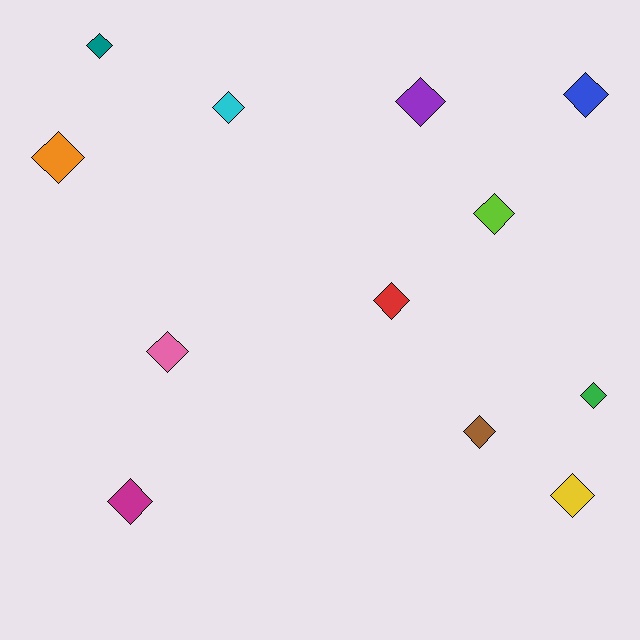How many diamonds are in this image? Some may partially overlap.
There are 12 diamonds.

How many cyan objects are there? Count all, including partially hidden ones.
There is 1 cyan object.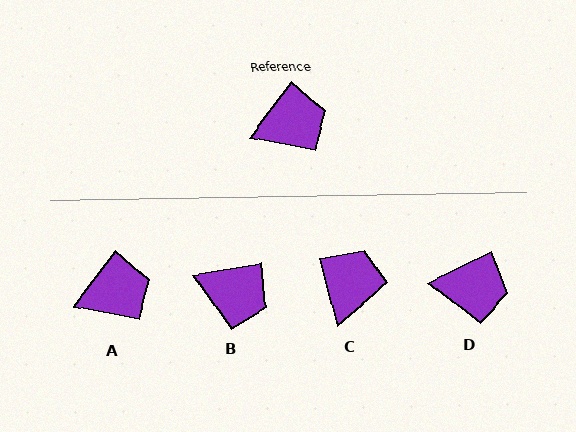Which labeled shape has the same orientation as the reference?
A.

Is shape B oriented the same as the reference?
No, it is off by about 44 degrees.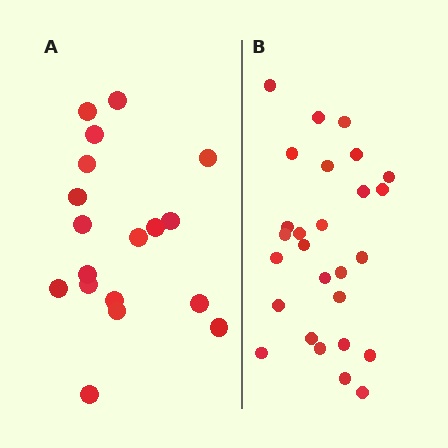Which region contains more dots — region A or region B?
Region B (the right region) has more dots.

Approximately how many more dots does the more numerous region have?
Region B has roughly 8 or so more dots than region A.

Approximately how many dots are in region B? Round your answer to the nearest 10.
About 30 dots. (The exact count is 27, which rounds to 30.)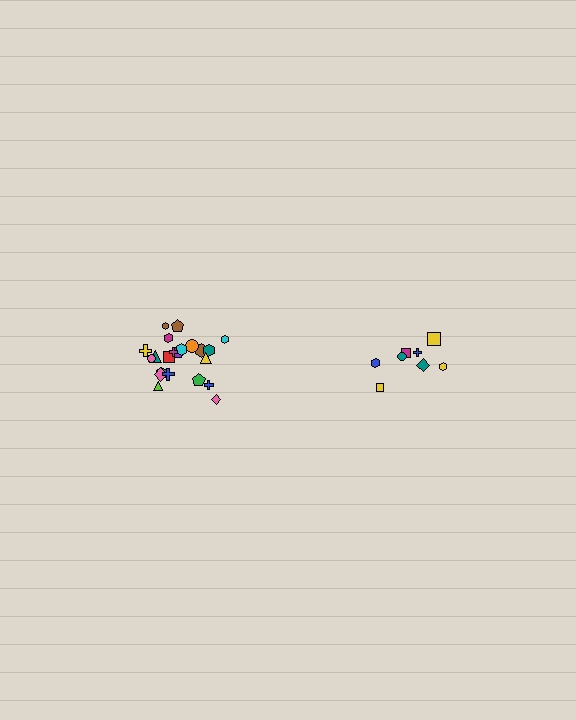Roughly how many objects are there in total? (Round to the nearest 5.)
Roughly 30 objects in total.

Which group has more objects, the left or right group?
The left group.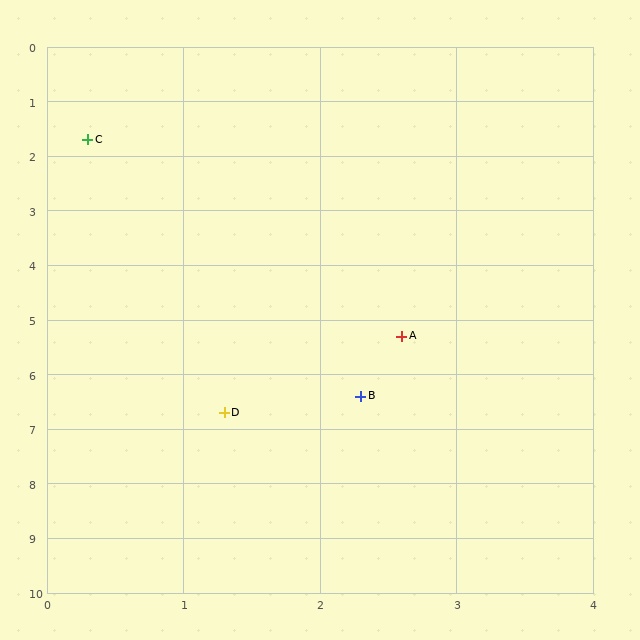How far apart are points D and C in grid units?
Points D and C are about 5.1 grid units apart.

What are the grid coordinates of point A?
Point A is at approximately (2.6, 5.3).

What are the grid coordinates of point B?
Point B is at approximately (2.3, 6.4).